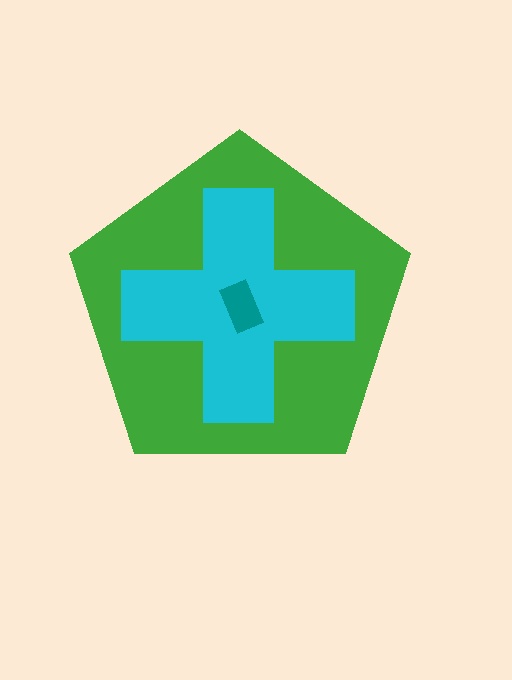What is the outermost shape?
The green pentagon.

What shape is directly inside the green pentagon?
The cyan cross.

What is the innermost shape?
The teal rectangle.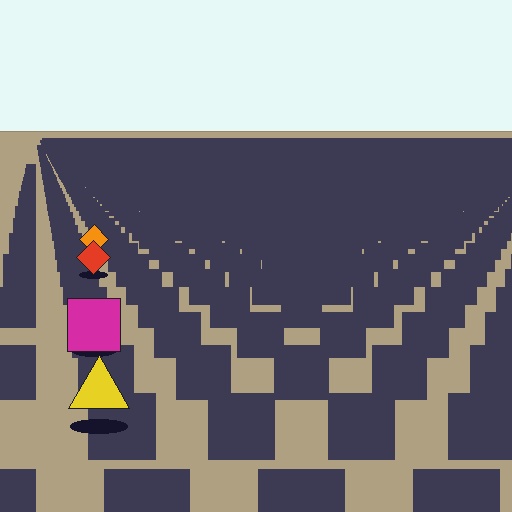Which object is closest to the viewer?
The yellow triangle is closest. The texture marks near it are larger and more spread out.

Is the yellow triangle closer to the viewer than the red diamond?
Yes. The yellow triangle is closer — you can tell from the texture gradient: the ground texture is coarser near it.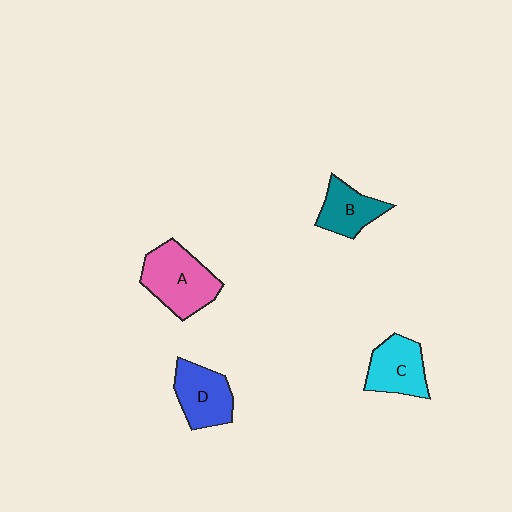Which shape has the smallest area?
Shape B (teal).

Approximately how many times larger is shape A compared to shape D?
Approximately 1.3 times.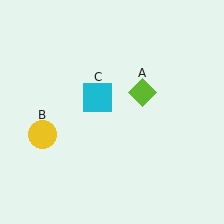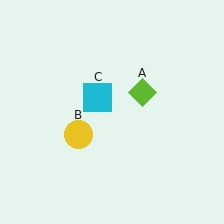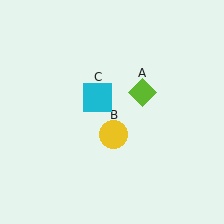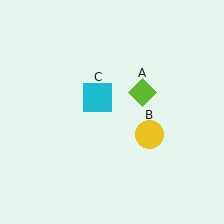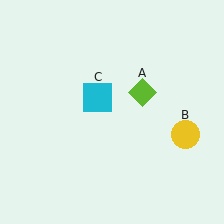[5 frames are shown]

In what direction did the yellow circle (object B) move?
The yellow circle (object B) moved right.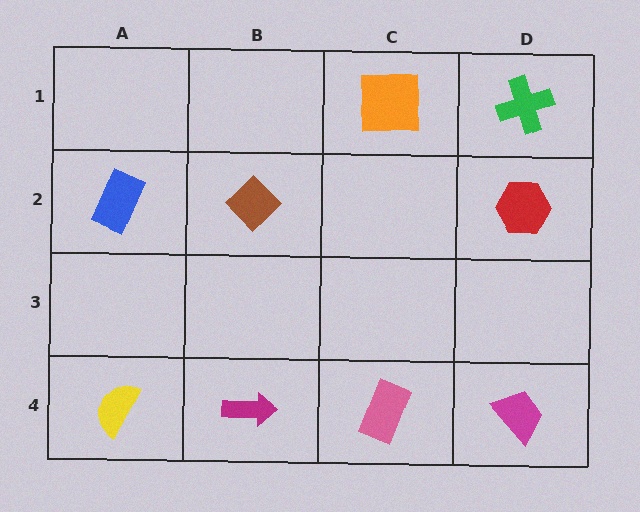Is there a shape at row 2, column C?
No, that cell is empty.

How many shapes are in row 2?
3 shapes.